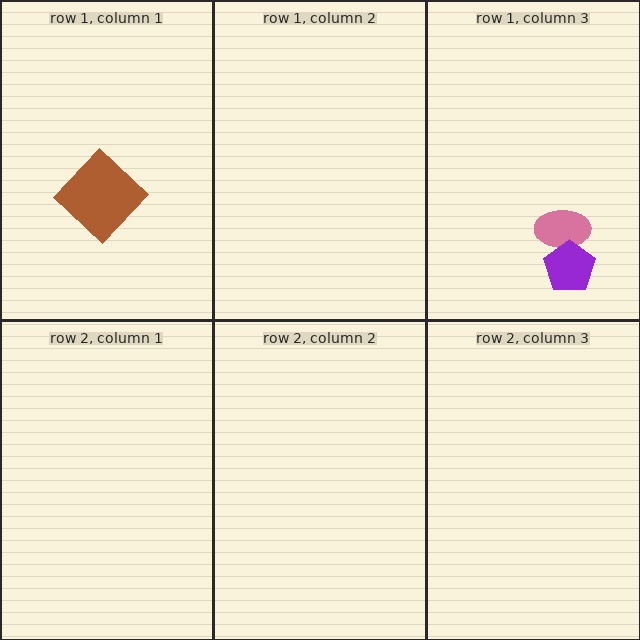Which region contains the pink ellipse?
The row 1, column 3 region.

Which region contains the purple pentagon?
The row 1, column 3 region.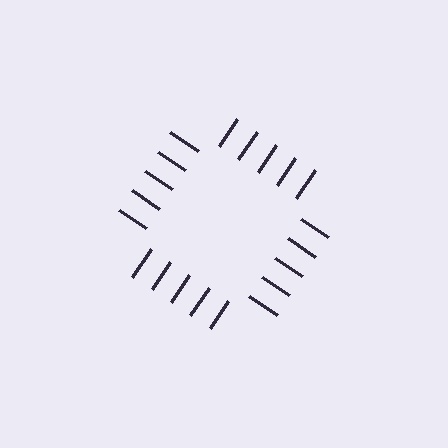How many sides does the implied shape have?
4 sides — the line-ends trace a square.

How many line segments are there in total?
20 — 5 along each of the 4 edges.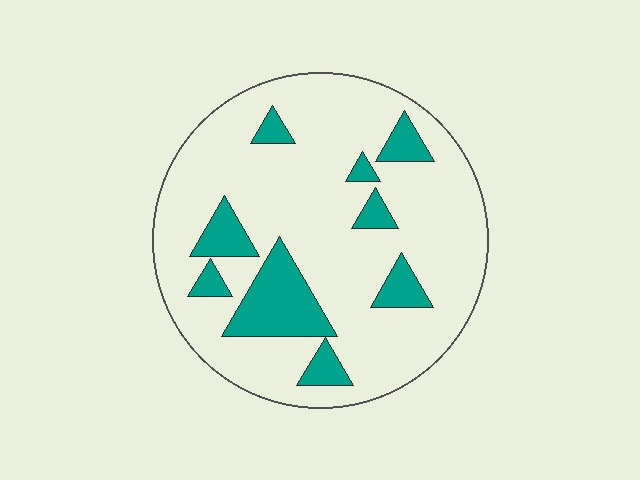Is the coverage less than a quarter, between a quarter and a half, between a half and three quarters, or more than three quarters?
Less than a quarter.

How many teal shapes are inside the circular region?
9.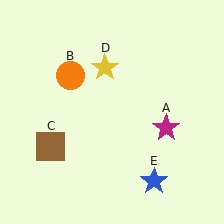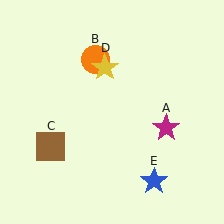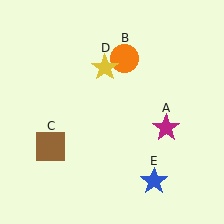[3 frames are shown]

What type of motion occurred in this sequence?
The orange circle (object B) rotated clockwise around the center of the scene.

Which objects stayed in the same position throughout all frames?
Magenta star (object A) and brown square (object C) and yellow star (object D) and blue star (object E) remained stationary.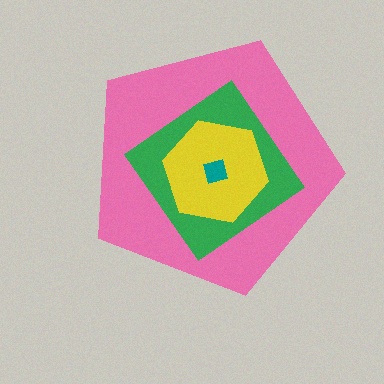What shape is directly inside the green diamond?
The yellow hexagon.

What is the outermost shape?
The pink pentagon.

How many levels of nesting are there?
4.